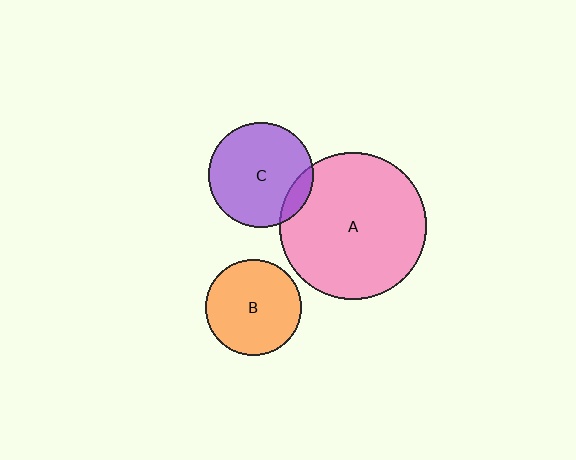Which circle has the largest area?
Circle A (pink).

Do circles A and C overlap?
Yes.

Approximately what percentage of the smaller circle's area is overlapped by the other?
Approximately 10%.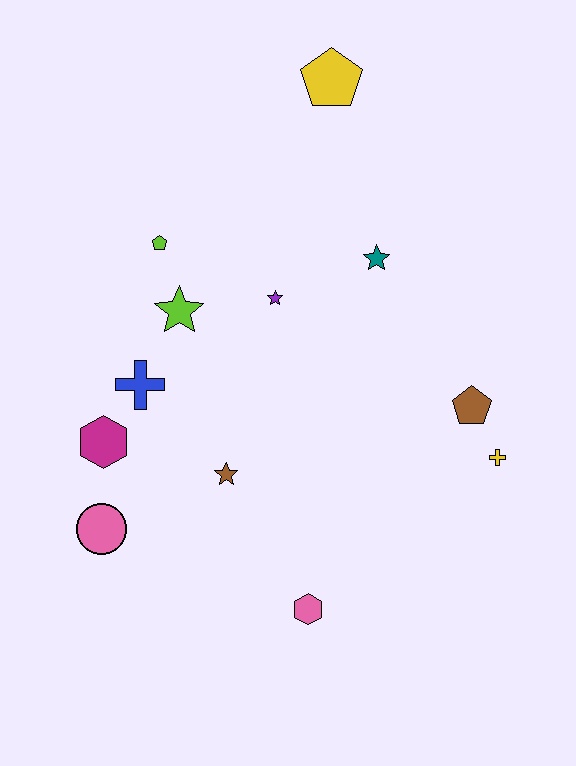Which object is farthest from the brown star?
The yellow pentagon is farthest from the brown star.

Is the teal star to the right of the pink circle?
Yes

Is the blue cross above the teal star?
No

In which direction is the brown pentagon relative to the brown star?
The brown pentagon is to the right of the brown star.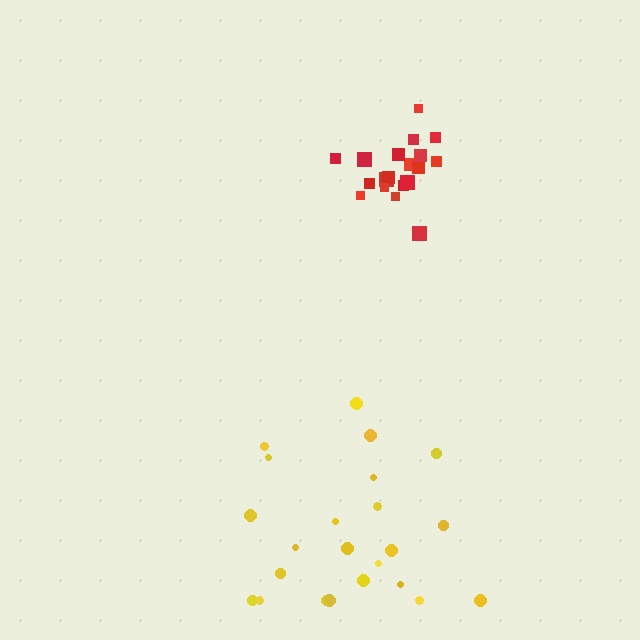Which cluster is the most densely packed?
Red.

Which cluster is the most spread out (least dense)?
Yellow.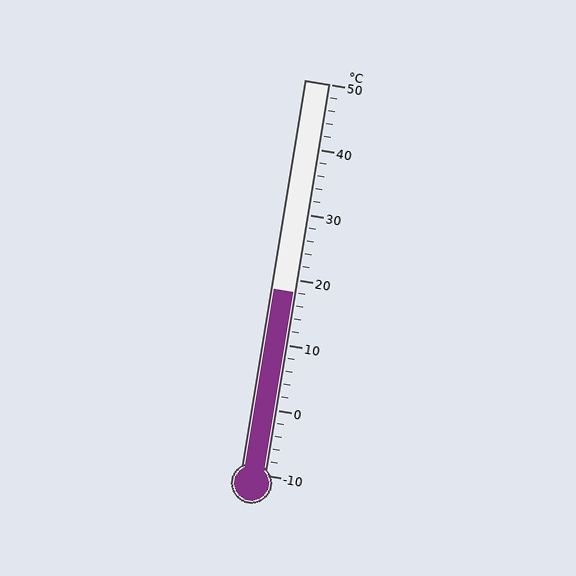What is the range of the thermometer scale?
The thermometer scale ranges from -10°C to 50°C.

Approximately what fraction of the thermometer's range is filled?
The thermometer is filled to approximately 45% of its range.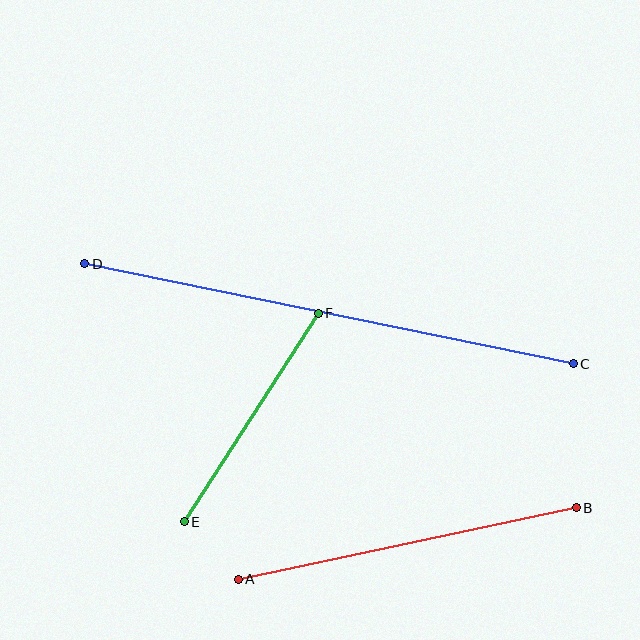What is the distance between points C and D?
The distance is approximately 499 pixels.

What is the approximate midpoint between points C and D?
The midpoint is at approximately (329, 314) pixels.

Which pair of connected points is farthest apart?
Points C and D are farthest apart.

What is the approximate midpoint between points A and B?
The midpoint is at approximately (407, 543) pixels.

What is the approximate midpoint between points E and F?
The midpoint is at approximately (251, 417) pixels.